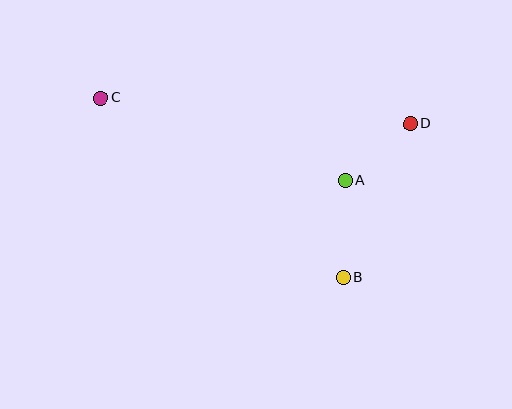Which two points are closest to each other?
Points A and D are closest to each other.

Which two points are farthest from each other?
Points C and D are farthest from each other.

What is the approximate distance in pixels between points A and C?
The distance between A and C is approximately 258 pixels.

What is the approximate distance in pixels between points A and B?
The distance between A and B is approximately 97 pixels.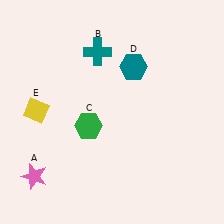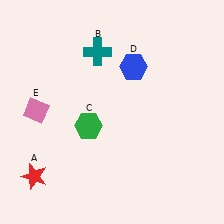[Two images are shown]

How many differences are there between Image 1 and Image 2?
There are 3 differences between the two images.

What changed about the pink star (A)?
In Image 1, A is pink. In Image 2, it changed to red.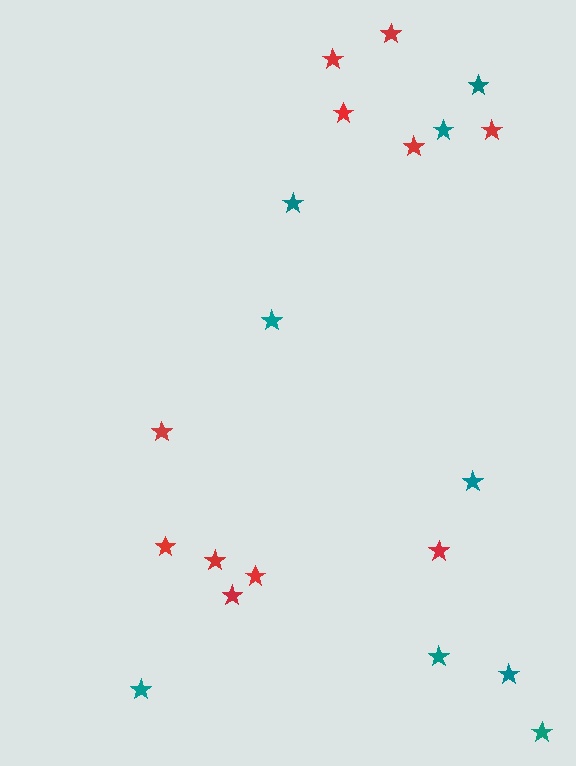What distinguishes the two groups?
There are 2 groups: one group of red stars (11) and one group of teal stars (9).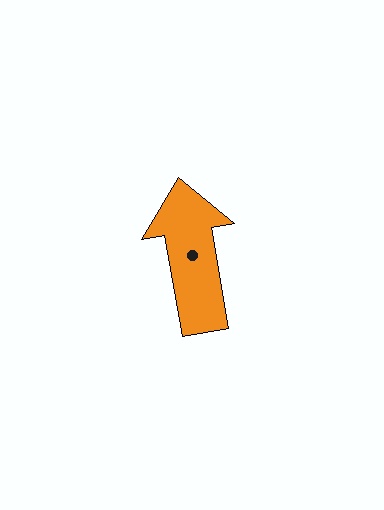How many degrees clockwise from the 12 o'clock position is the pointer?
Approximately 350 degrees.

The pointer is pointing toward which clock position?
Roughly 12 o'clock.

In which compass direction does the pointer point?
North.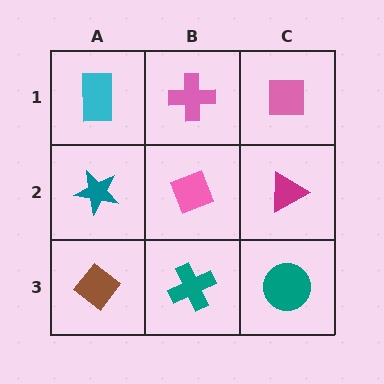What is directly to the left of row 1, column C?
A pink cross.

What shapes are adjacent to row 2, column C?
A pink square (row 1, column C), a teal circle (row 3, column C), a pink diamond (row 2, column B).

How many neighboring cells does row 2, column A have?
3.